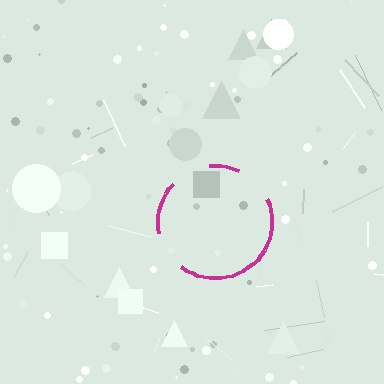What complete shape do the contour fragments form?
The contour fragments form a circle.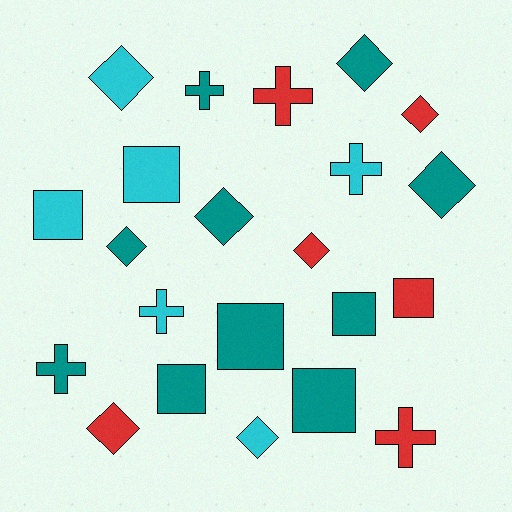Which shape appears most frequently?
Diamond, with 9 objects.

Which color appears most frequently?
Teal, with 10 objects.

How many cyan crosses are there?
There are 2 cyan crosses.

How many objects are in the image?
There are 22 objects.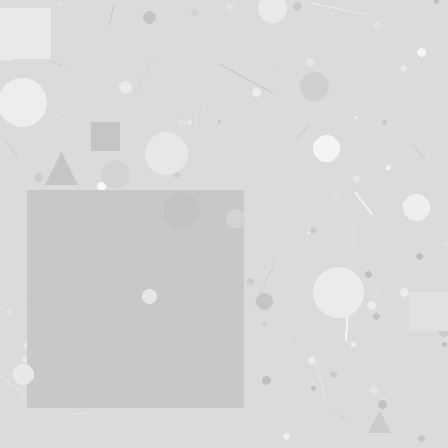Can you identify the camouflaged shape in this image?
The camouflaged shape is a square.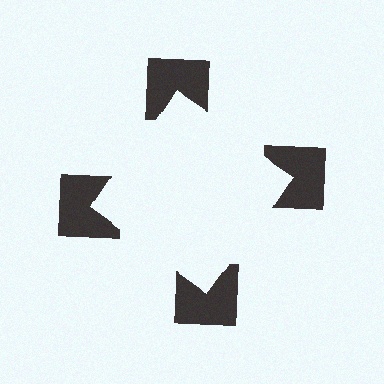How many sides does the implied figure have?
4 sides.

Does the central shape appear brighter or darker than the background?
It typically appears slightly brighter than the background, even though no actual brightness change is drawn.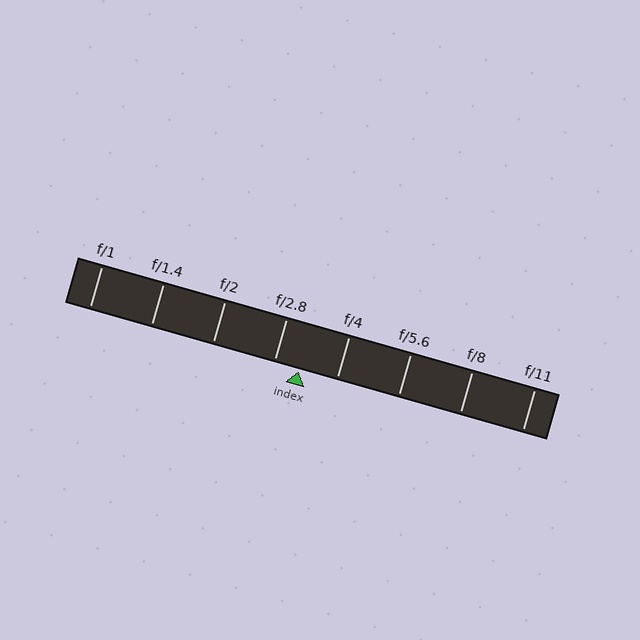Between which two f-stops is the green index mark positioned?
The index mark is between f/2.8 and f/4.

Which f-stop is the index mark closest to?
The index mark is closest to f/2.8.